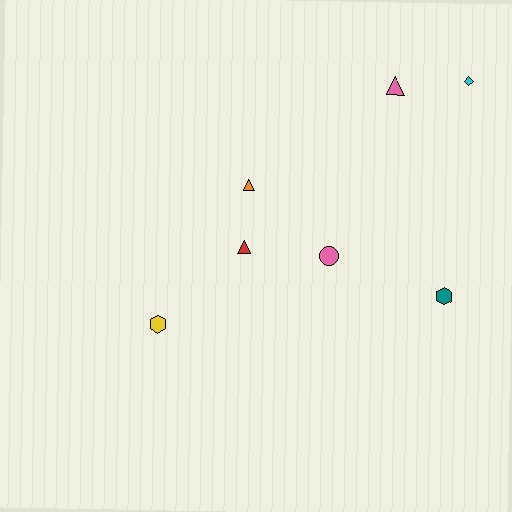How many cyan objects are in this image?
There is 1 cyan object.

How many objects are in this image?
There are 7 objects.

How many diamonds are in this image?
There is 1 diamond.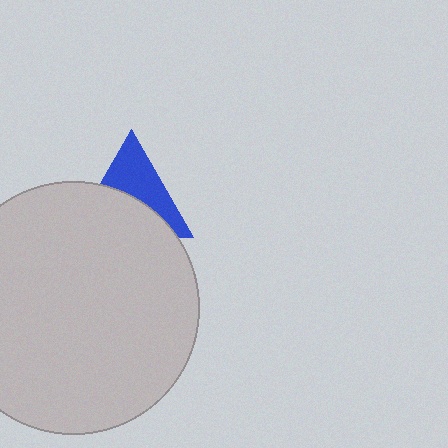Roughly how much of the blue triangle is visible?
About half of it is visible (roughly 48%).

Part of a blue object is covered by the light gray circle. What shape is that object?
It is a triangle.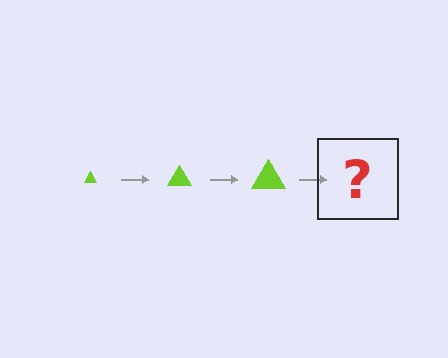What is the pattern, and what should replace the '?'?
The pattern is that the triangle gets progressively larger each step. The '?' should be a lime triangle, larger than the previous one.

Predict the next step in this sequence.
The next step is a lime triangle, larger than the previous one.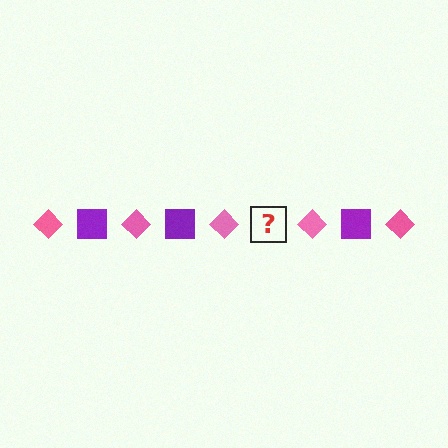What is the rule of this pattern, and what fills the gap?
The rule is that the pattern alternates between pink diamond and purple square. The gap should be filled with a purple square.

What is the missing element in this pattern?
The missing element is a purple square.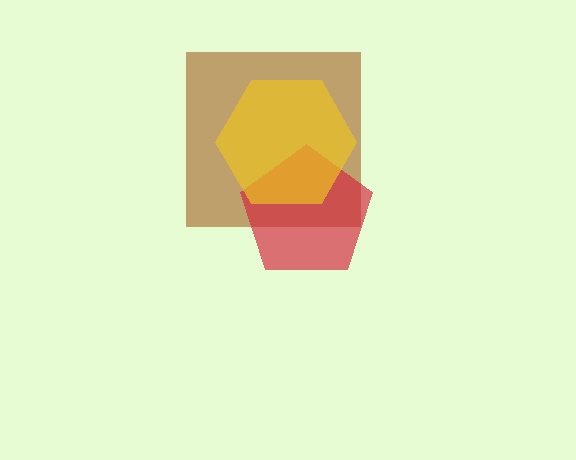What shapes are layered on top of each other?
The layered shapes are: a brown square, a red pentagon, a yellow hexagon.